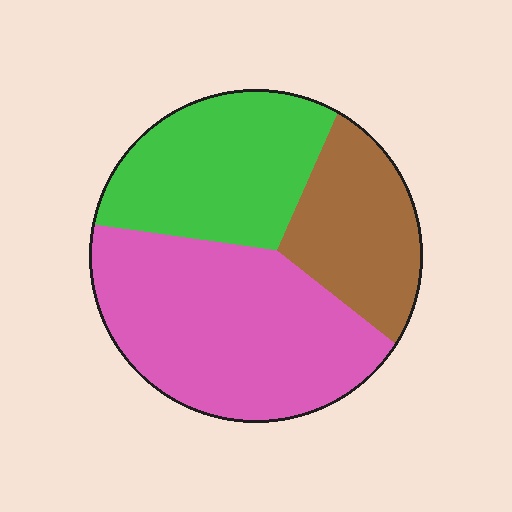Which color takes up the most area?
Pink, at roughly 45%.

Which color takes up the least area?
Brown, at roughly 25%.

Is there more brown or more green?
Green.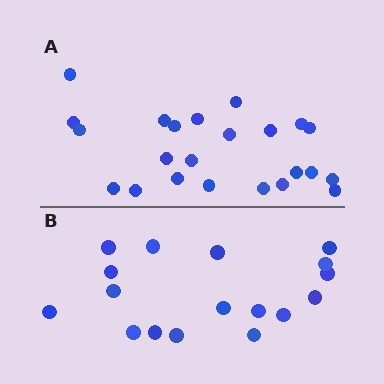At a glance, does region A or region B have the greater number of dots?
Region A (the top region) has more dots.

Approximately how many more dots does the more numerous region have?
Region A has about 6 more dots than region B.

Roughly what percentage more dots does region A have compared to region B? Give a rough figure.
About 35% more.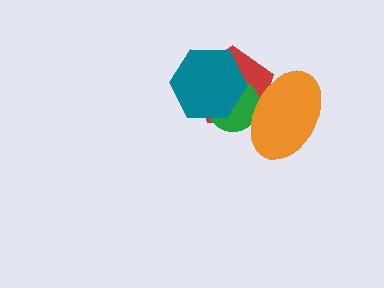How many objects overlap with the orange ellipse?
2 objects overlap with the orange ellipse.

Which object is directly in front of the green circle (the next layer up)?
The teal hexagon is directly in front of the green circle.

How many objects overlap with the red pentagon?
3 objects overlap with the red pentagon.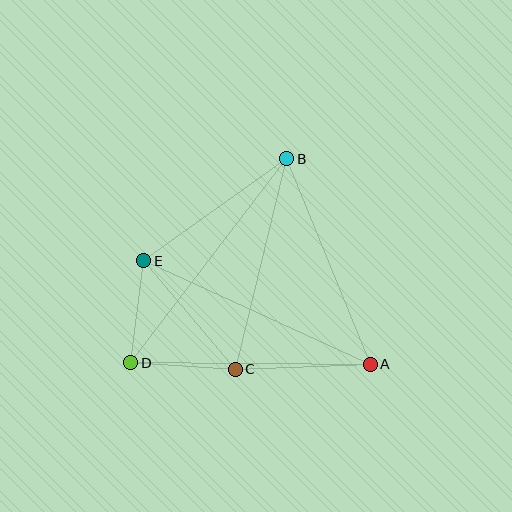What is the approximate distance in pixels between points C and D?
The distance between C and D is approximately 105 pixels.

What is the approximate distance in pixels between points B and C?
The distance between B and C is approximately 217 pixels.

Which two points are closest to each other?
Points D and E are closest to each other.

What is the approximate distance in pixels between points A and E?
The distance between A and E is approximately 249 pixels.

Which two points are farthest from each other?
Points B and D are farthest from each other.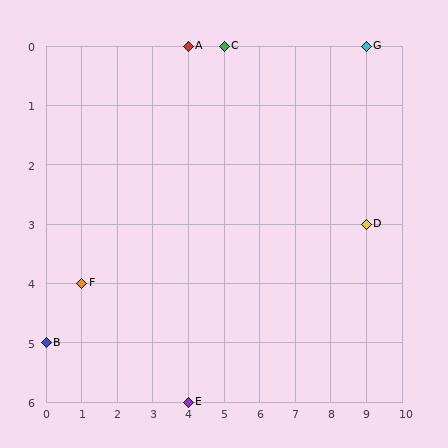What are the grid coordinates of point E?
Point E is at grid coordinates (4, 6).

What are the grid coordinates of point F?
Point F is at grid coordinates (1, 4).